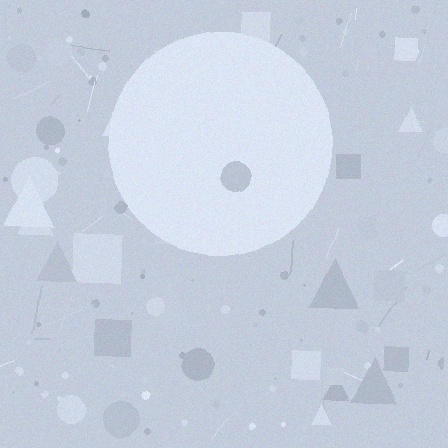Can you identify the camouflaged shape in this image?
The camouflaged shape is a circle.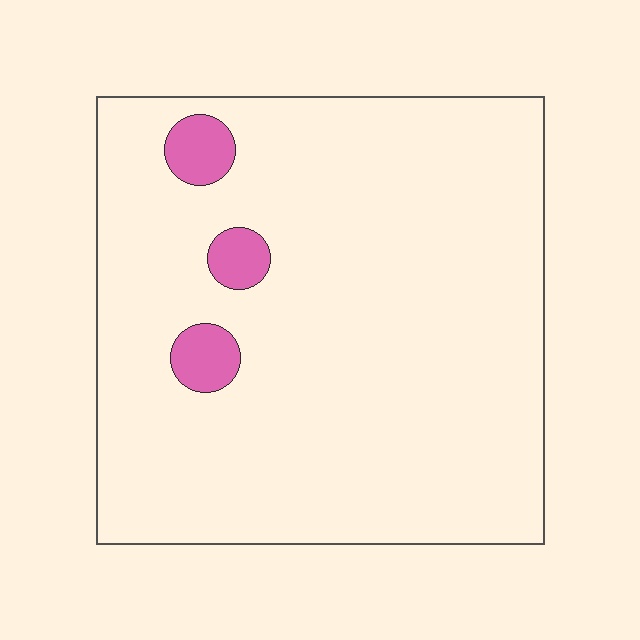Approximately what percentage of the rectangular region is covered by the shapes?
Approximately 5%.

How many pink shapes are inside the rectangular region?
3.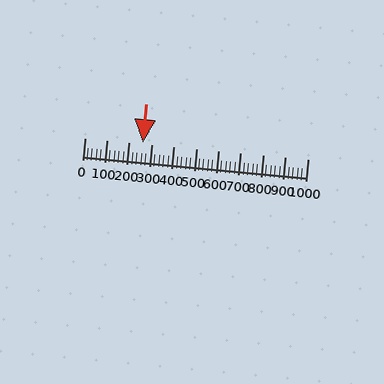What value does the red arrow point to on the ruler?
The red arrow points to approximately 260.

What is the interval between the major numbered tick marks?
The major tick marks are spaced 100 units apart.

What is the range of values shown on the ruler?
The ruler shows values from 0 to 1000.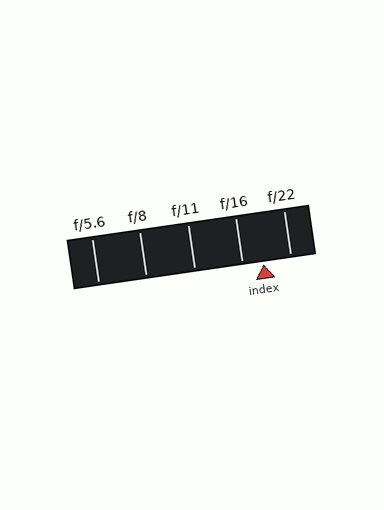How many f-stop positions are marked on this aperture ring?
There are 5 f-stop positions marked.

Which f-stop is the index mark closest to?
The index mark is closest to f/16.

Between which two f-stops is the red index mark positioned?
The index mark is between f/16 and f/22.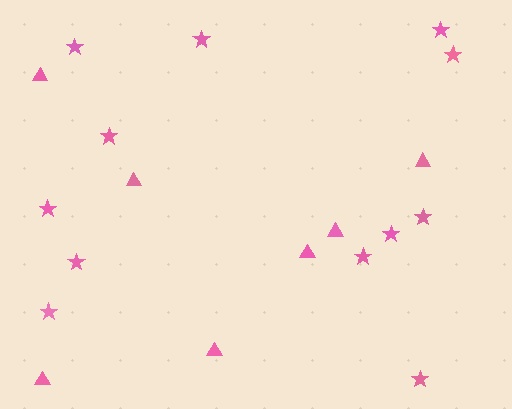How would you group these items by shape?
There are 2 groups: one group of triangles (7) and one group of stars (12).